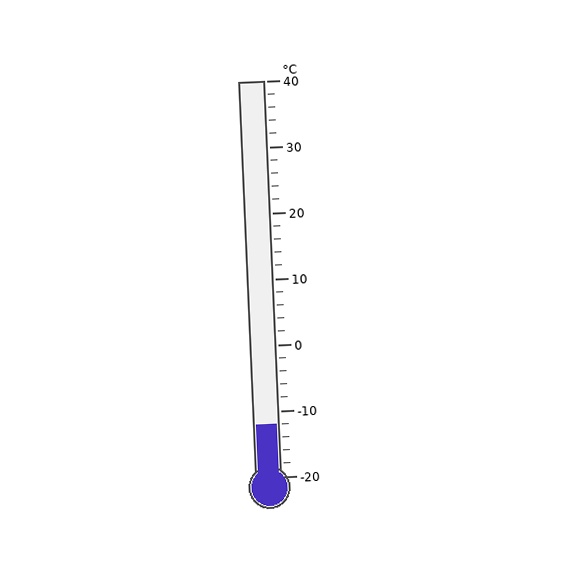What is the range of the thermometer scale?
The thermometer scale ranges from -20°C to 40°C.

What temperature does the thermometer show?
The thermometer shows approximately -12°C.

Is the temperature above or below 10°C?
The temperature is below 10°C.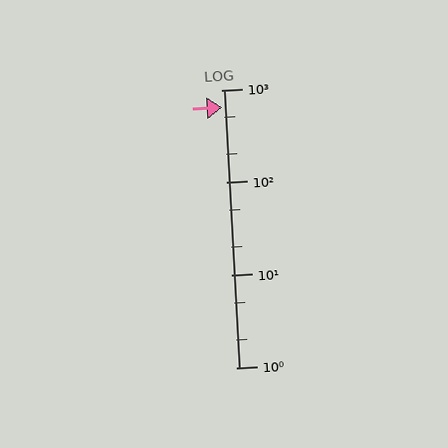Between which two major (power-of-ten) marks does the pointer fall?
The pointer is between 100 and 1000.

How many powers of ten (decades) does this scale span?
The scale spans 3 decades, from 1 to 1000.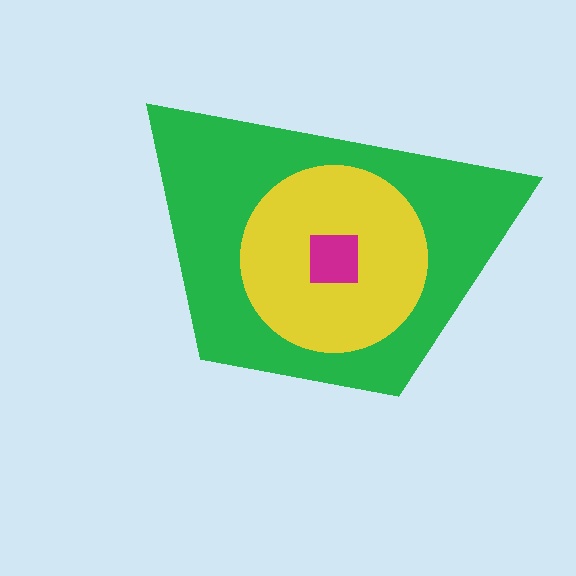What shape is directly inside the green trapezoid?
The yellow circle.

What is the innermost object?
The magenta square.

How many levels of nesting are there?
3.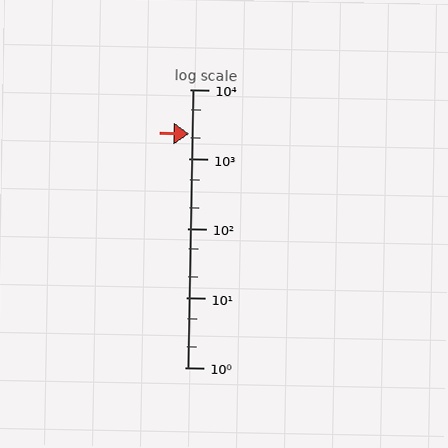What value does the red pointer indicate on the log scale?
The pointer indicates approximately 2300.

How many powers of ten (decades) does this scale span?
The scale spans 4 decades, from 1 to 10000.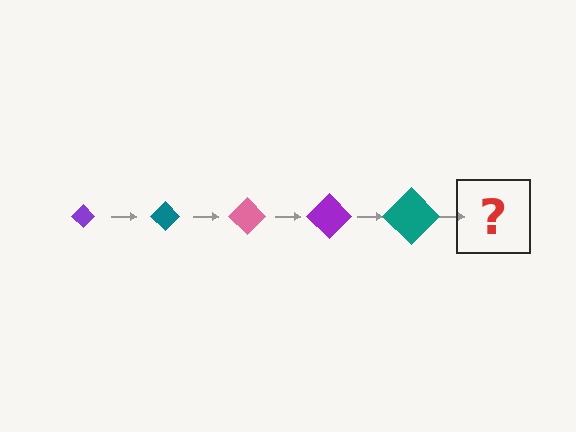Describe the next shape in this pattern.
It should be a pink diamond, larger than the previous one.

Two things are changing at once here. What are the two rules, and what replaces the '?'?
The two rules are that the diamond grows larger each step and the color cycles through purple, teal, and pink. The '?' should be a pink diamond, larger than the previous one.